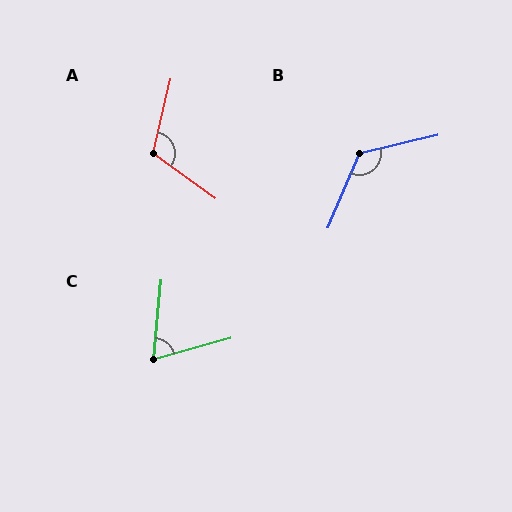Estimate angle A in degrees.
Approximately 113 degrees.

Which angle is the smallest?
C, at approximately 69 degrees.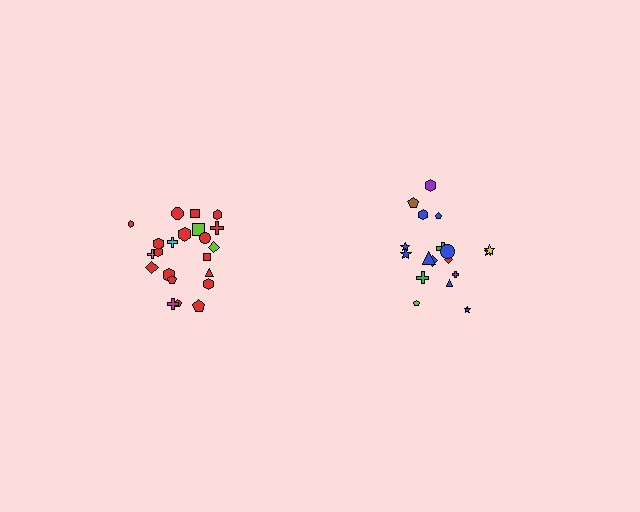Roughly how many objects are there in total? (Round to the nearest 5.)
Roughly 40 objects in total.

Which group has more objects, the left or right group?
The left group.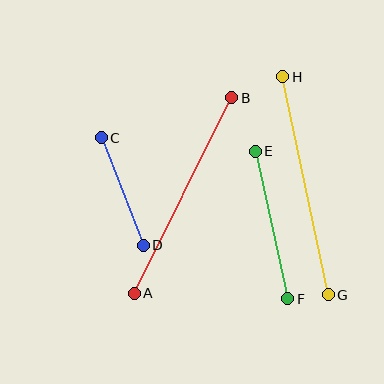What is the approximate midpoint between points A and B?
The midpoint is at approximately (183, 196) pixels.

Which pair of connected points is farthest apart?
Points G and H are farthest apart.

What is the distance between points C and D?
The distance is approximately 115 pixels.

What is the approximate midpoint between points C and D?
The midpoint is at approximately (122, 191) pixels.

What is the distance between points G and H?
The distance is approximately 223 pixels.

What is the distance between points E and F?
The distance is approximately 151 pixels.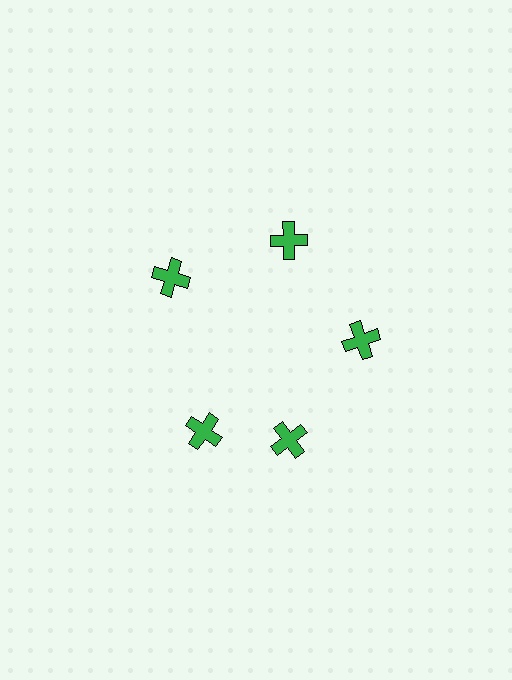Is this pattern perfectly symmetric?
No. The 5 green crosses are arranged in a ring, but one element near the 8 o'clock position is rotated out of alignment along the ring, breaking the 5-fold rotational symmetry.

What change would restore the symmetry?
The symmetry would be restored by rotating it back into even spacing with its neighbors so that all 5 crosses sit at equal angles and equal distance from the center.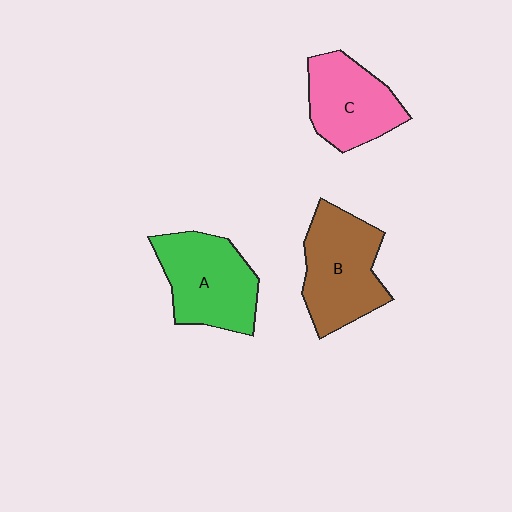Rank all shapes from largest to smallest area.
From largest to smallest: B (brown), A (green), C (pink).